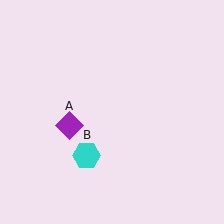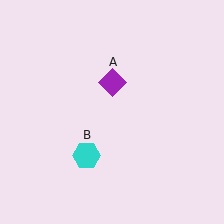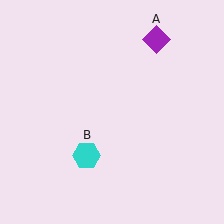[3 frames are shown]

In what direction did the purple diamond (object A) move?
The purple diamond (object A) moved up and to the right.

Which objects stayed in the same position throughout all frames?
Cyan hexagon (object B) remained stationary.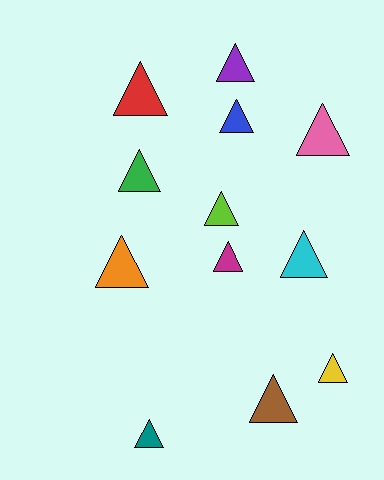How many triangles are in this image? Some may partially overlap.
There are 12 triangles.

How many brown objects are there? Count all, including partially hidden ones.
There is 1 brown object.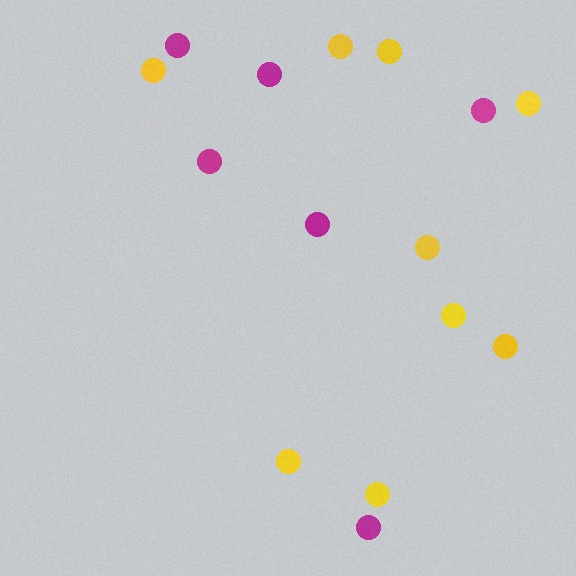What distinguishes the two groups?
There are 2 groups: one group of magenta circles (6) and one group of yellow circles (9).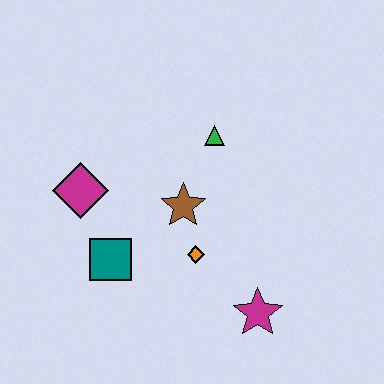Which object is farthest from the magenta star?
The magenta diamond is farthest from the magenta star.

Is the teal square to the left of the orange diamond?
Yes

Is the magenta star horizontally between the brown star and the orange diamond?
No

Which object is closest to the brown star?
The orange diamond is closest to the brown star.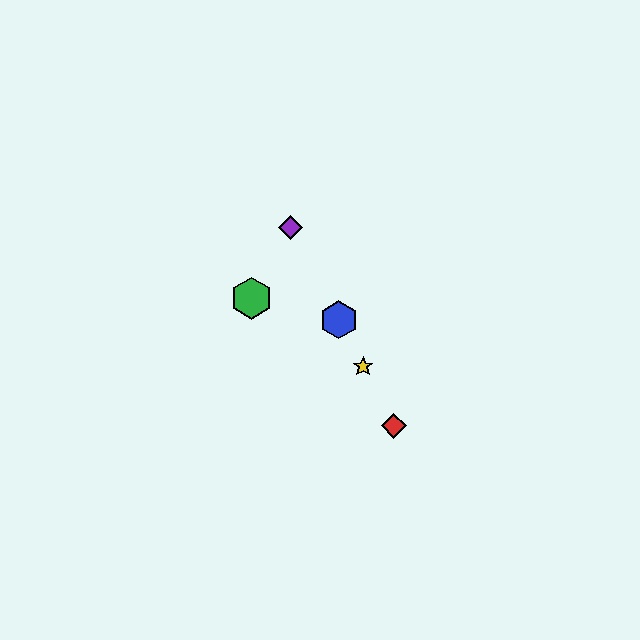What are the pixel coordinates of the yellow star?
The yellow star is at (363, 367).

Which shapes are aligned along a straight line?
The red diamond, the blue hexagon, the yellow star, the purple diamond are aligned along a straight line.